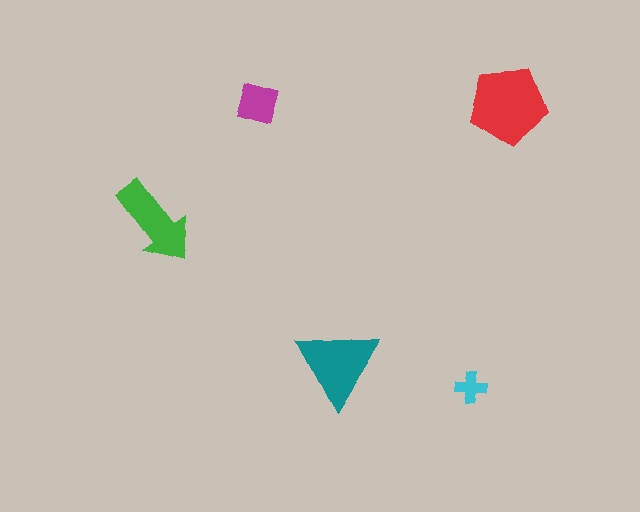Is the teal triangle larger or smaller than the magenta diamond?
Larger.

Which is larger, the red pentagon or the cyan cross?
The red pentagon.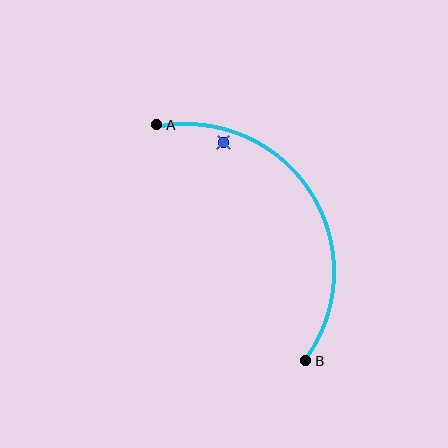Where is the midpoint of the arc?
The arc midpoint is the point on the curve farthest from the straight line joining A and B. It sits to the right of that line.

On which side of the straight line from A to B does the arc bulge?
The arc bulges to the right of the straight line connecting A and B.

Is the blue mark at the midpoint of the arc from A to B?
No — the blue mark does not lie on the arc at all. It sits slightly inside the curve.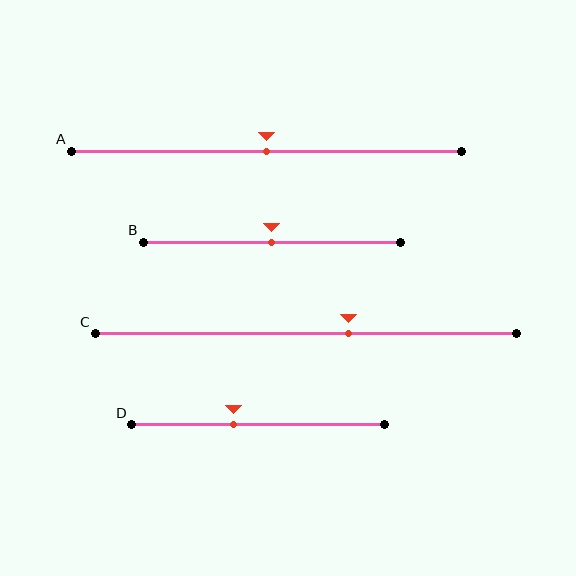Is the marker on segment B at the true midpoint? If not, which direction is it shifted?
Yes, the marker on segment B is at the true midpoint.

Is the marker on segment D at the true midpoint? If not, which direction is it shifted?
No, the marker on segment D is shifted to the left by about 10% of the segment length.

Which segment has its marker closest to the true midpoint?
Segment A has its marker closest to the true midpoint.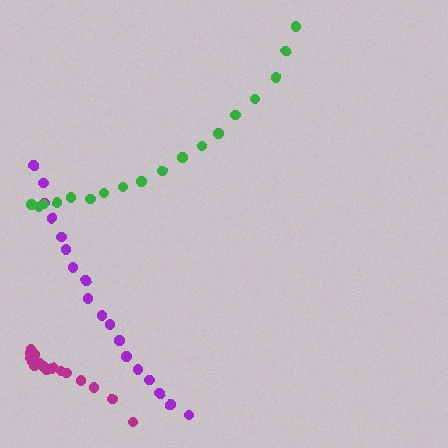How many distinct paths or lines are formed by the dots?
There are 3 distinct paths.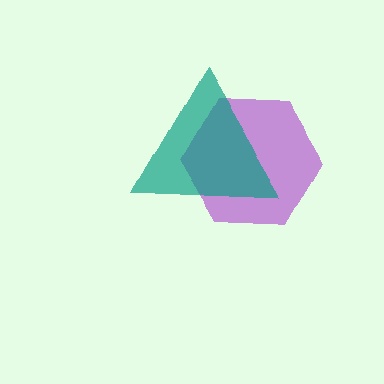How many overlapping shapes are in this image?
There are 2 overlapping shapes in the image.